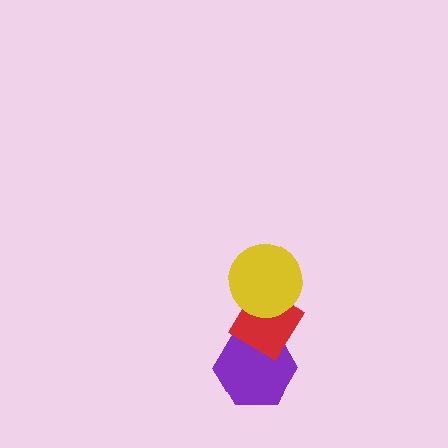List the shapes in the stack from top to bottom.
From top to bottom: the yellow circle, the red diamond, the purple hexagon.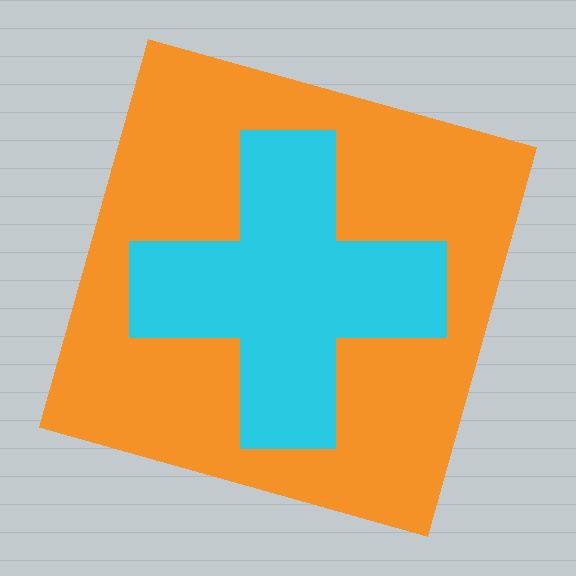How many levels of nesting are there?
2.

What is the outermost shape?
The orange square.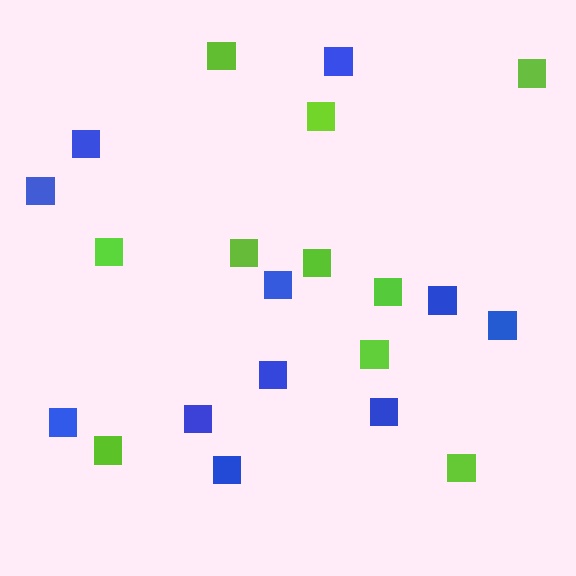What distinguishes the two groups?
There are 2 groups: one group of blue squares (11) and one group of lime squares (10).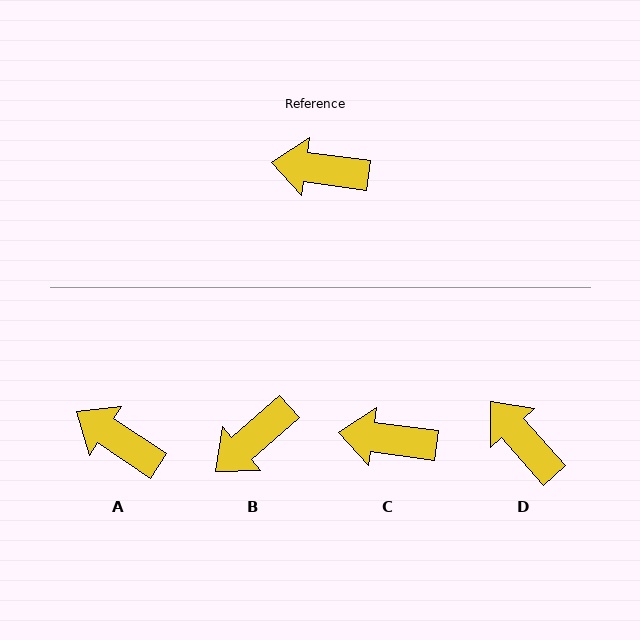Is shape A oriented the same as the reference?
No, it is off by about 25 degrees.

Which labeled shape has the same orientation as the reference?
C.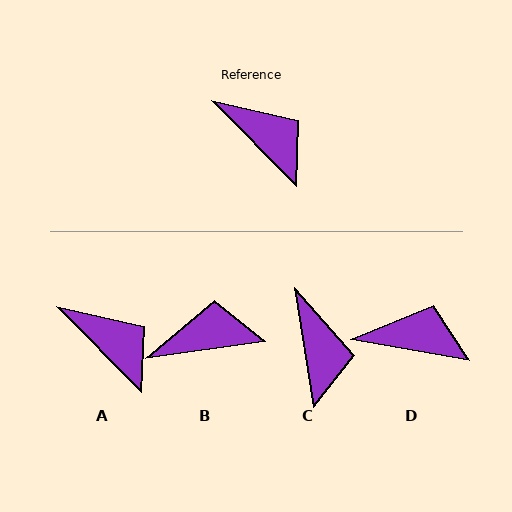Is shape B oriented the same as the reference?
No, it is off by about 53 degrees.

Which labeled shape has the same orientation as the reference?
A.